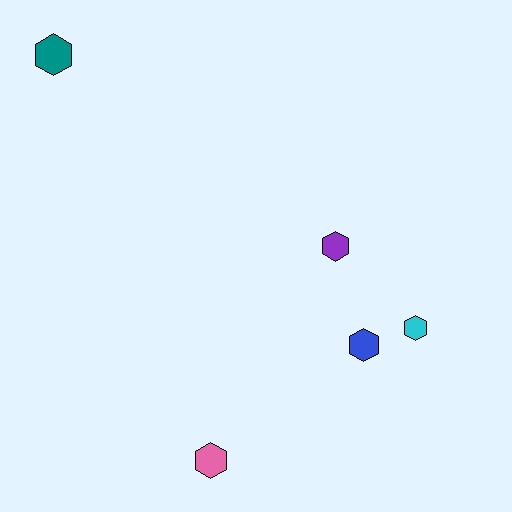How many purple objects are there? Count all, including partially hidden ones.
There is 1 purple object.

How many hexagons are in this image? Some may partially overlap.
There are 5 hexagons.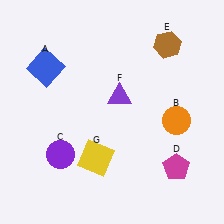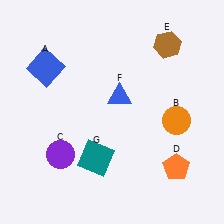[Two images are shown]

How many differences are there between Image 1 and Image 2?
There are 3 differences between the two images.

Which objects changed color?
D changed from magenta to orange. F changed from purple to blue. G changed from yellow to teal.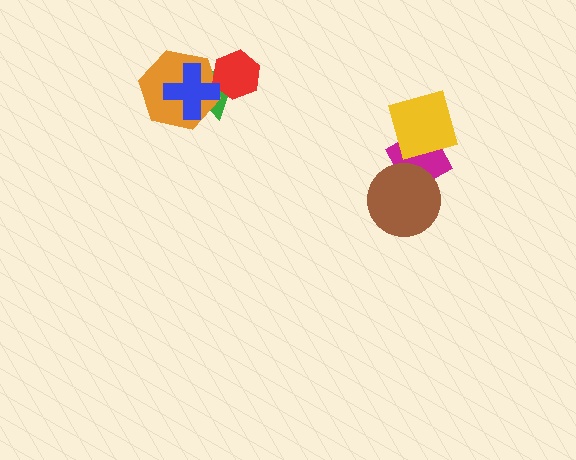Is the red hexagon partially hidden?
Yes, it is partially covered by another shape.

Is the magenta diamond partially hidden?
Yes, it is partially covered by another shape.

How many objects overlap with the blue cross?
3 objects overlap with the blue cross.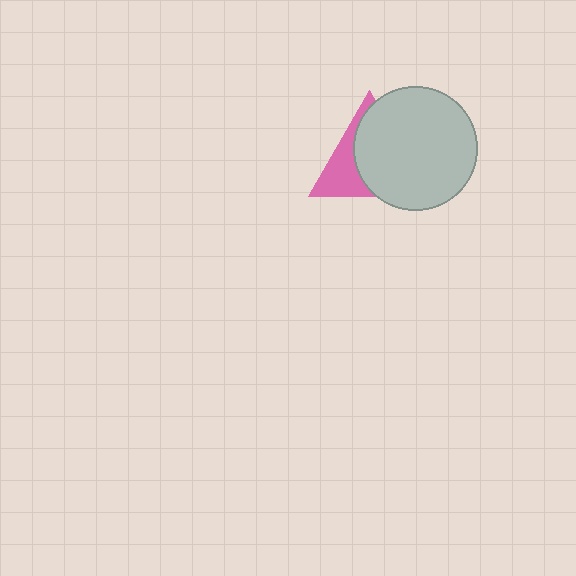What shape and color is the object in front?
The object in front is a light gray circle.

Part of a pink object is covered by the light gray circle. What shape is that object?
It is a triangle.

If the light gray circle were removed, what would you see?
You would see the complete pink triangle.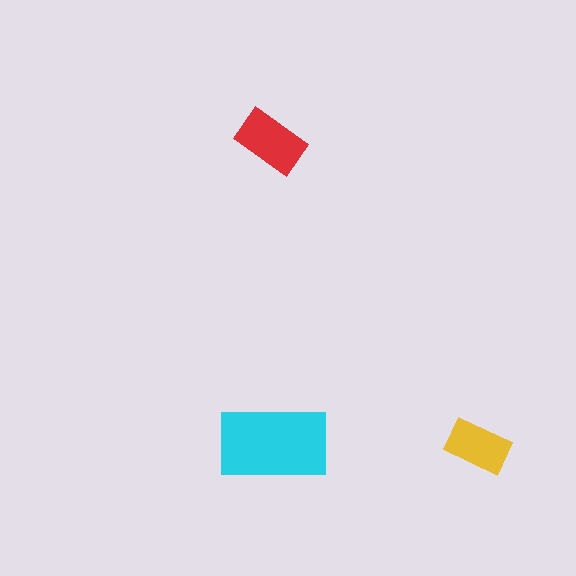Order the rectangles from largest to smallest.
the cyan one, the red one, the yellow one.